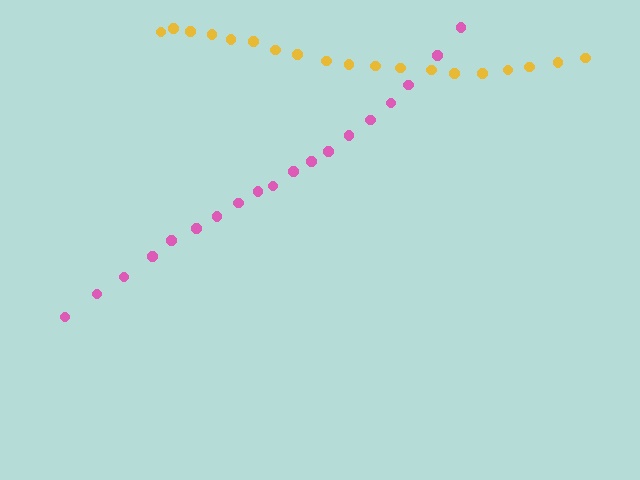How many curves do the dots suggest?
There are 2 distinct paths.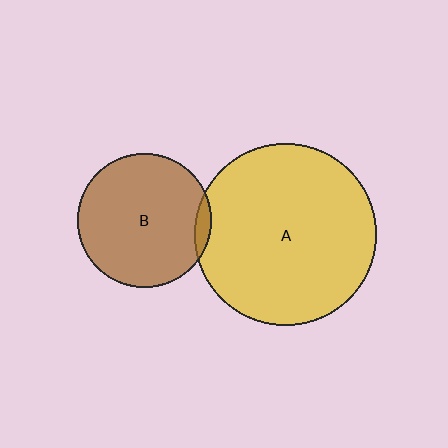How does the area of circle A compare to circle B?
Approximately 1.8 times.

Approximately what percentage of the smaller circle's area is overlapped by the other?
Approximately 5%.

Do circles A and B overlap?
Yes.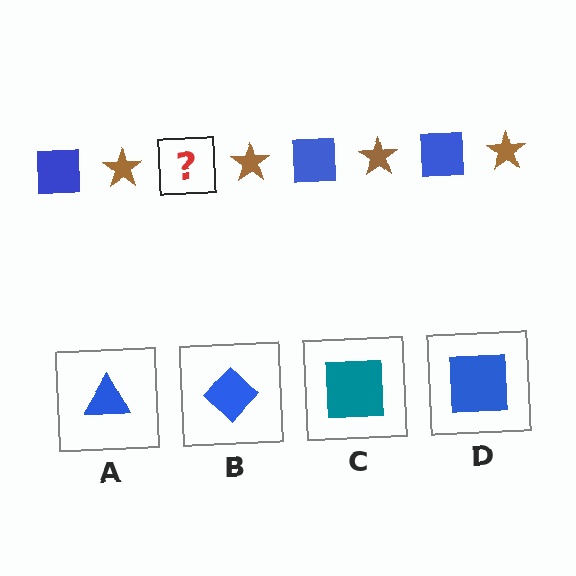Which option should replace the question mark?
Option D.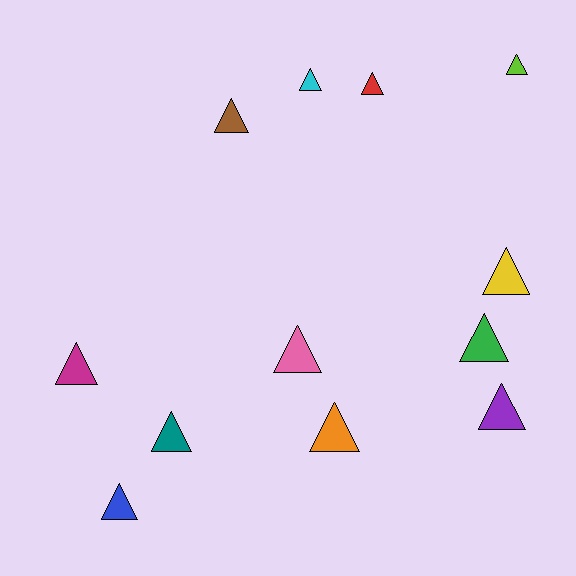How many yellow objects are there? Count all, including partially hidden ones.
There is 1 yellow object.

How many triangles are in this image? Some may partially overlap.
There are 12 triangles.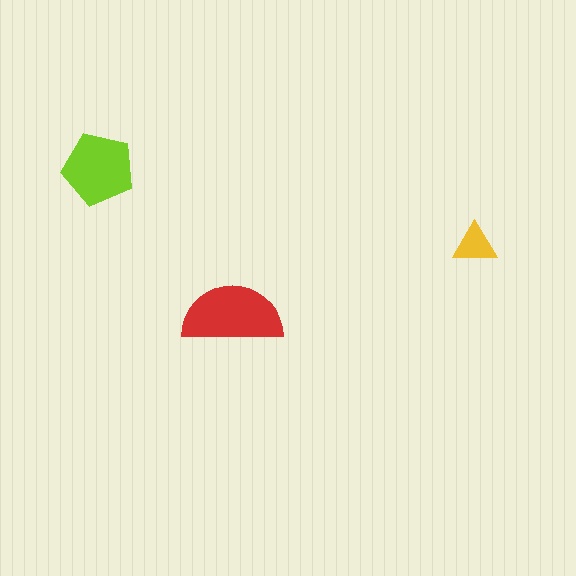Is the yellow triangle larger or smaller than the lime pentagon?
Smaller.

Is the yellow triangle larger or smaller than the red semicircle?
Smaller.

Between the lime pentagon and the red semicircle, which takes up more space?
The red semicircle.